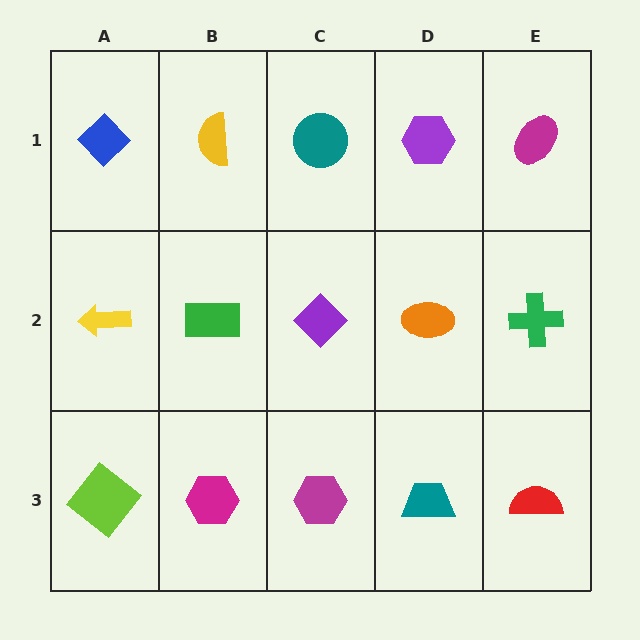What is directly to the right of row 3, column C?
A teal trapezoid.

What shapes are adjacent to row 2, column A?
A blue diamond (row 1, column A), a lime diamond (row 3, column A), a green rectangle (row 2, column B).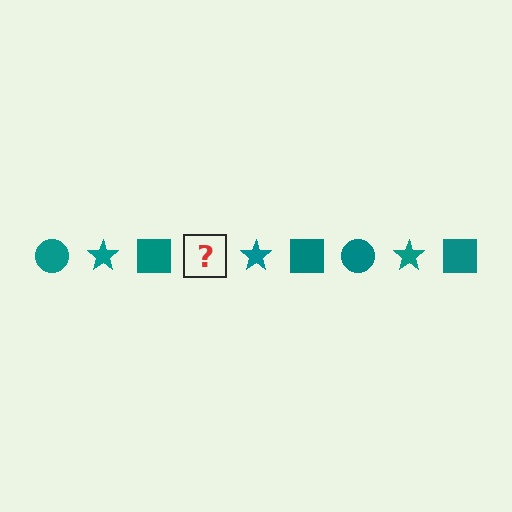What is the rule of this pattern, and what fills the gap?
The rule is that the pattern cycles through circle, star, square shapes in teal. The gap should be filled with a teal circle.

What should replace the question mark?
The question mark should be replaced with a teal circle.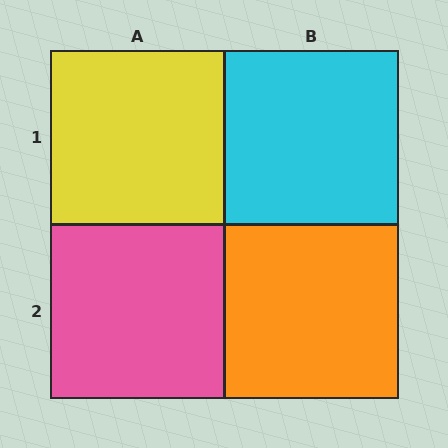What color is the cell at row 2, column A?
Pink.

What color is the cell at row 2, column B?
Orange.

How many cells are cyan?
1 cell is cyan.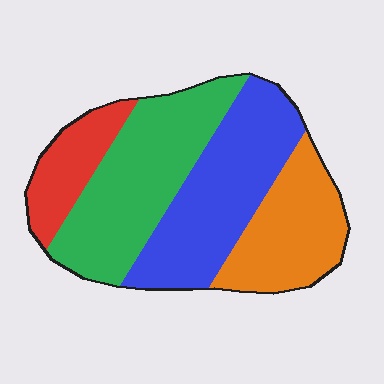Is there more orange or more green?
Green.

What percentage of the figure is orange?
Orange takes up about one fifth (1/5) of the figure.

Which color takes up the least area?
Red, at roughly 15%.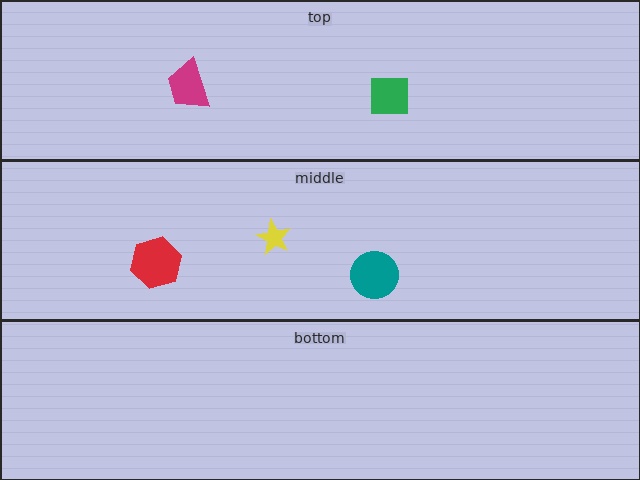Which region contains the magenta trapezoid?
The top region.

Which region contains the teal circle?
The middle region.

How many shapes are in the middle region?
3.